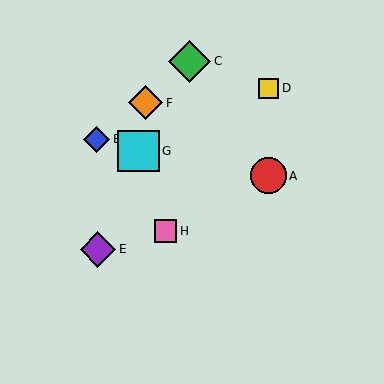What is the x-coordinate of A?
Object A is at x≈269.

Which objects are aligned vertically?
Objects A, D are aligned vertically.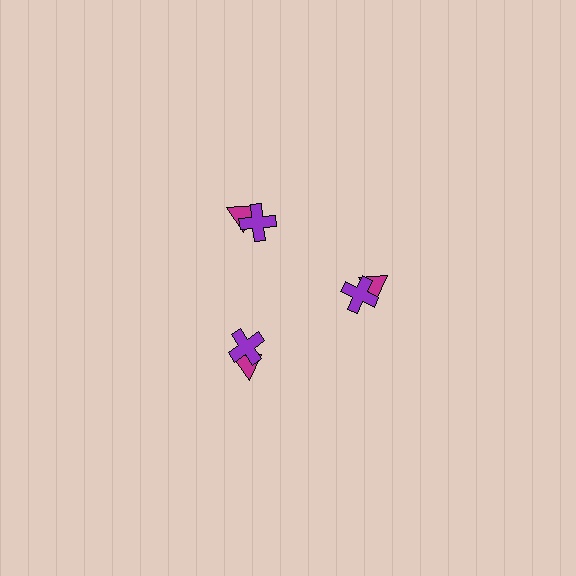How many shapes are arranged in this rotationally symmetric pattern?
There are 6 shapes, arranged in 3 groups of 2.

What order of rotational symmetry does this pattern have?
This pattern has 3-fold rotational symmetry.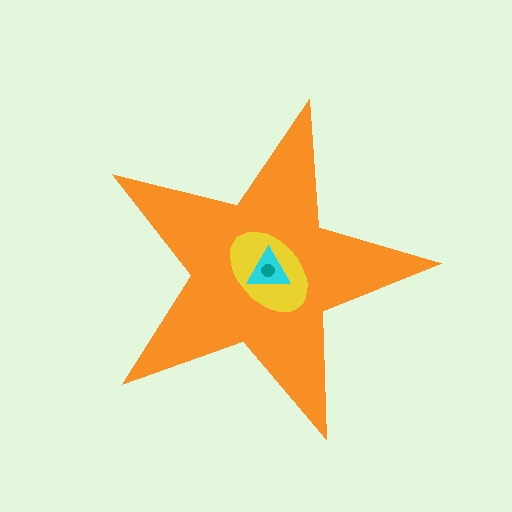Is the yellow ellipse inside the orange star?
Yes.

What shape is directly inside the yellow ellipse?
The cyan triangle.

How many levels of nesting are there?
4.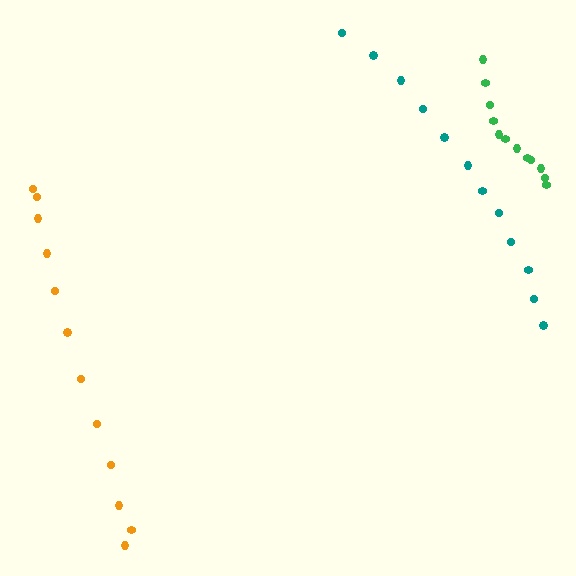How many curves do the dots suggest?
There are 3 distinct paths.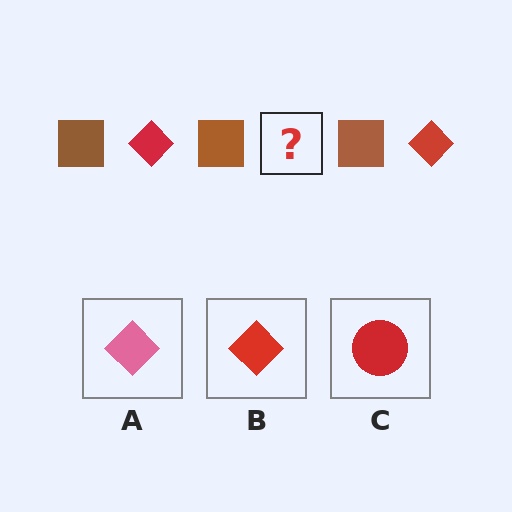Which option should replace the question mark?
Option B.